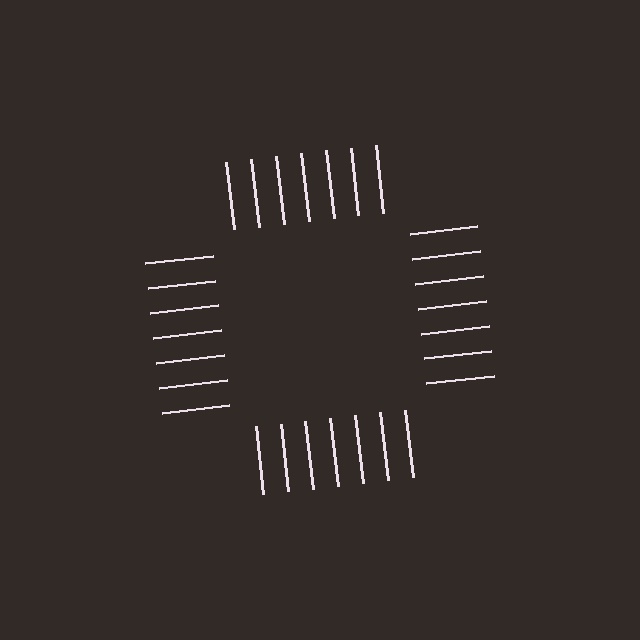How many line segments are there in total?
28 — 7 along each of the 4 edges.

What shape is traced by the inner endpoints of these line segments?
An illusory square — the line segments terminate on its edges but no continuous stroke is drawn.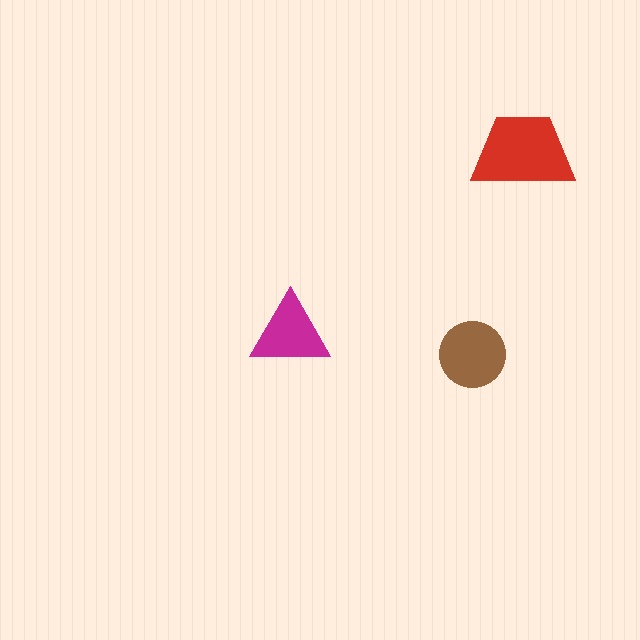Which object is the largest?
The red trapezoid.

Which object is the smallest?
The magenta triangle.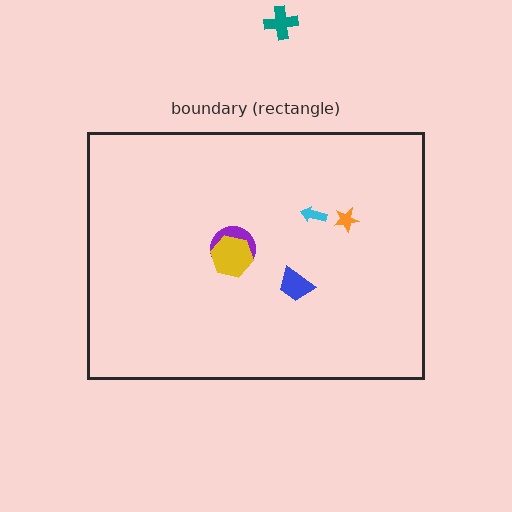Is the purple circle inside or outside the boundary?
Inside.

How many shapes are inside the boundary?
5 inside, 1 outside.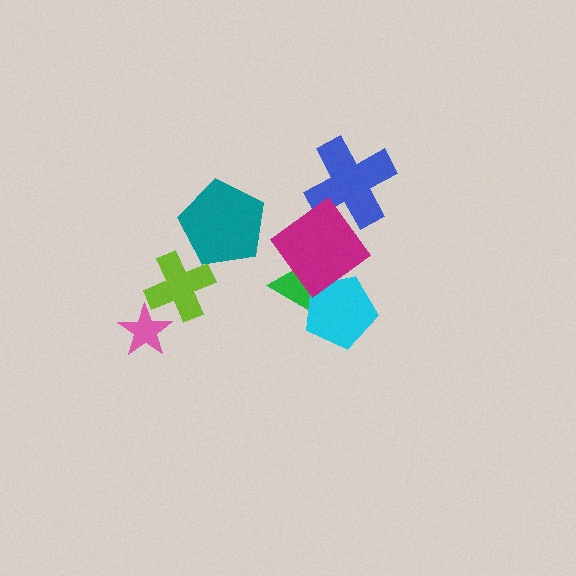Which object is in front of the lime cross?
The pink star is in front of the lime cross.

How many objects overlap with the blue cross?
1 object overlaps with the blue cross.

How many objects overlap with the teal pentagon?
0 objects overlap with the teal pentagon.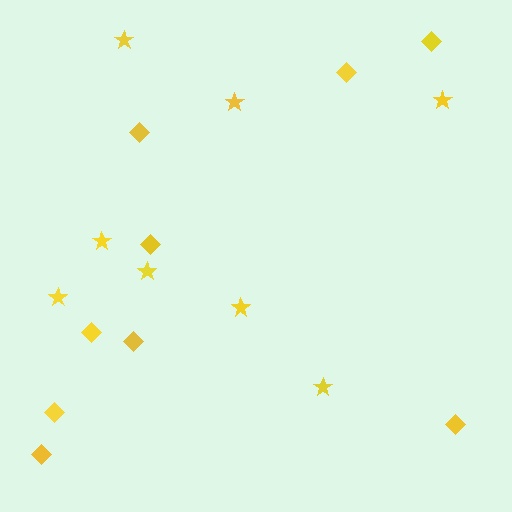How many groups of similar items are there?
There are 2 groups: one group of stars (8) and one group of diamonds (9).